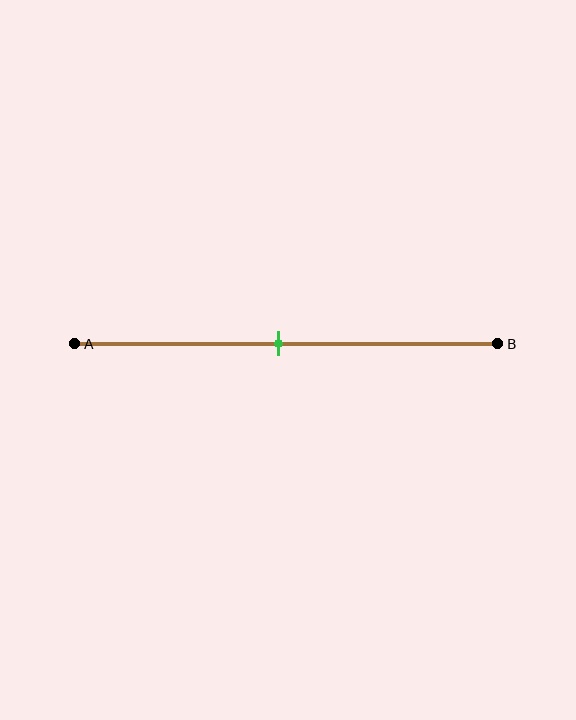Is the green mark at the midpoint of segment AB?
Yes, the mark is approximately at the midpoint.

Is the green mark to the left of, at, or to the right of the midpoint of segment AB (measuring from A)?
The green mark is approximately at the midpoint of segment AB.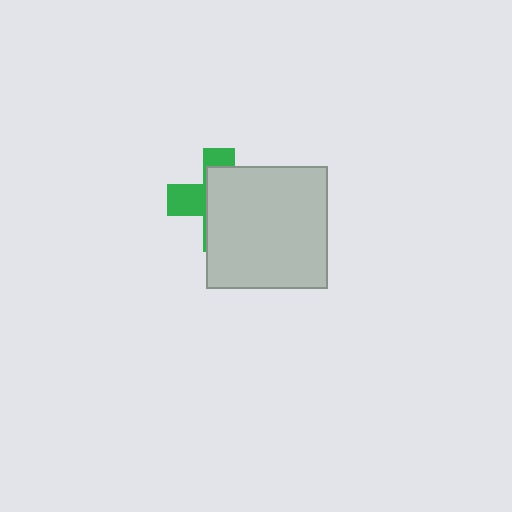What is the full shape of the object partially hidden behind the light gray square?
The partially hidden object is a green cross.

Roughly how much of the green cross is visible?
A small part of it is visible (roughly 34%).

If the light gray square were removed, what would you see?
You would see the complete green cross.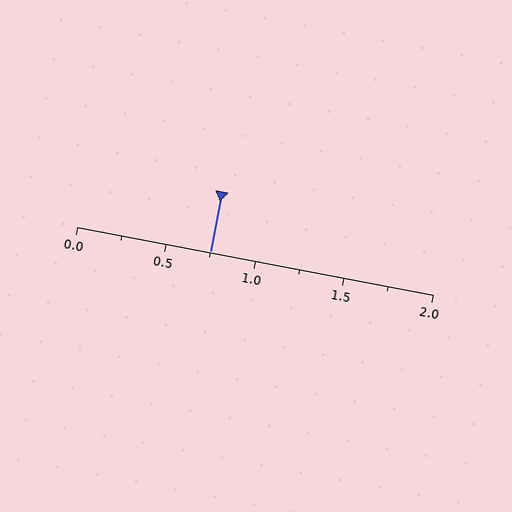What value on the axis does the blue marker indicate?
The marker indicates approximately 0.75.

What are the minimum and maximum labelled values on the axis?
The axis runs from 0.0 to 2.0.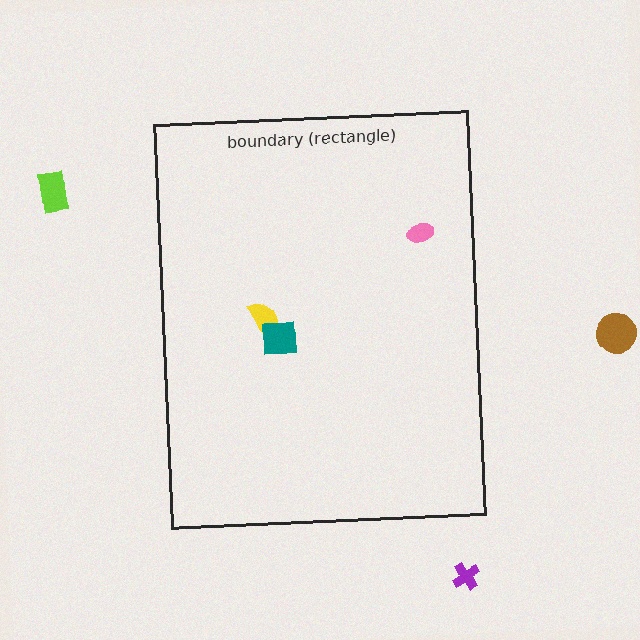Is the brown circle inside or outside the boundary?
Outside.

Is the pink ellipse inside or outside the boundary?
Inside.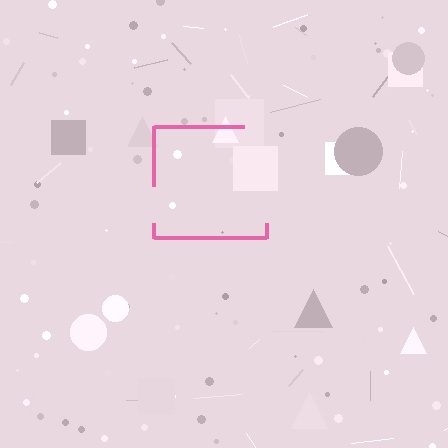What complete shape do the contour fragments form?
The contour fragments form a square.